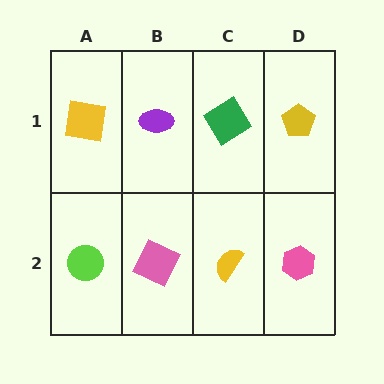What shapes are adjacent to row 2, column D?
A yellow pentagon (row 1, column D), a yellow semicircle (row 2, column C).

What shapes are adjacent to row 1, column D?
A pink hexagon (row 2, column D), a green diamond (row 1, column C).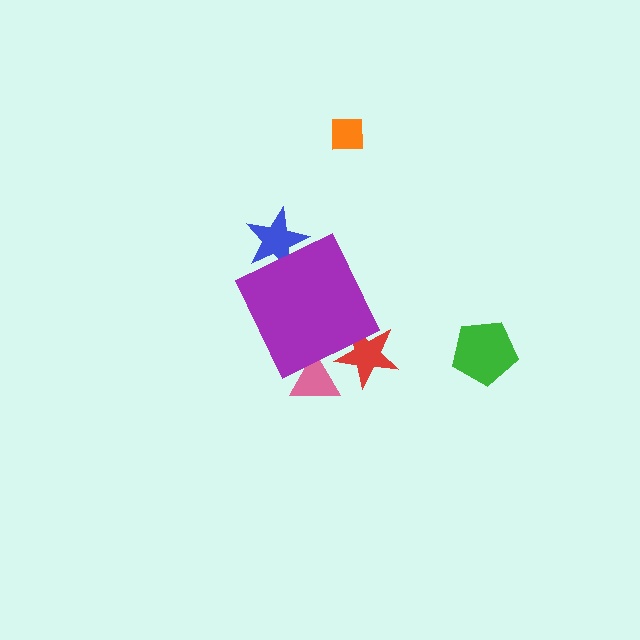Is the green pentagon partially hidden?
No, the green pentagon is fully visible.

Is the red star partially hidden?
Yes, the red star is partially hidden behind the purple diamond.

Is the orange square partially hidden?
No, the orange square is fully visible.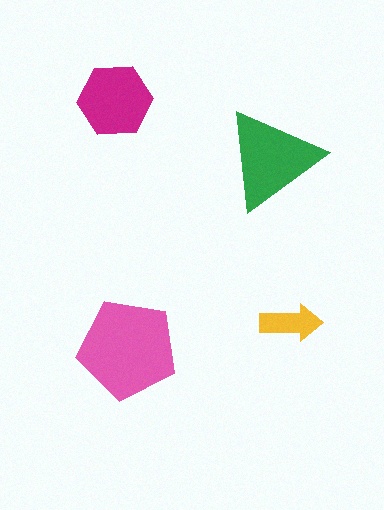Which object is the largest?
The pink pentagon.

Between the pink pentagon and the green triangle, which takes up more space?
The pink pentagon.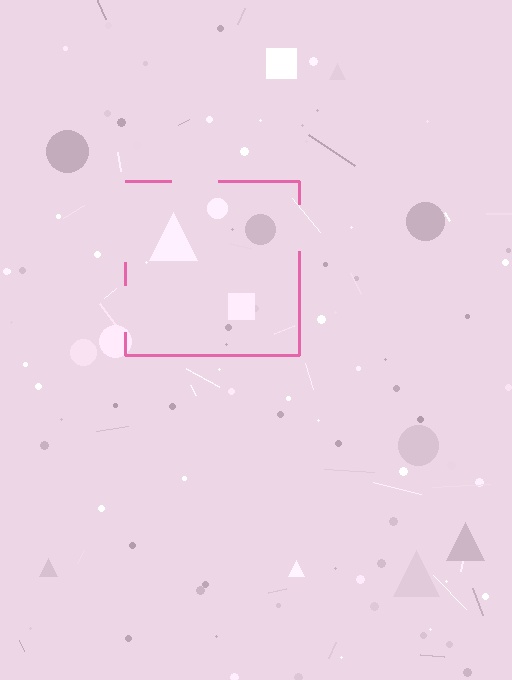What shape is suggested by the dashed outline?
The dashed outline suggests a square.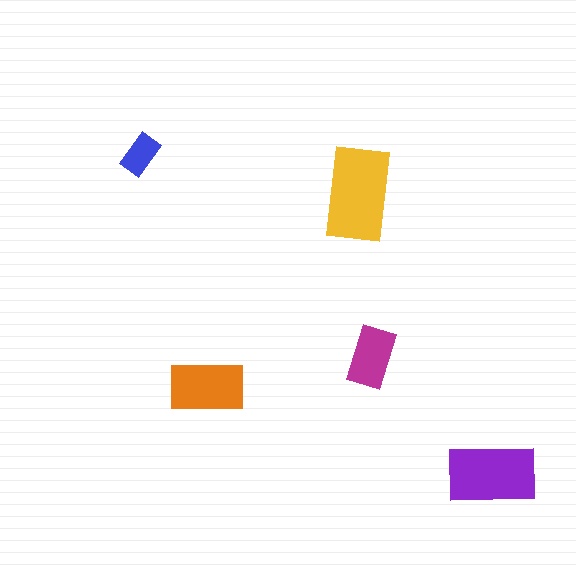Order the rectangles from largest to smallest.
the yellow one, the purple one, the orange one, the magenta one, the blue one.